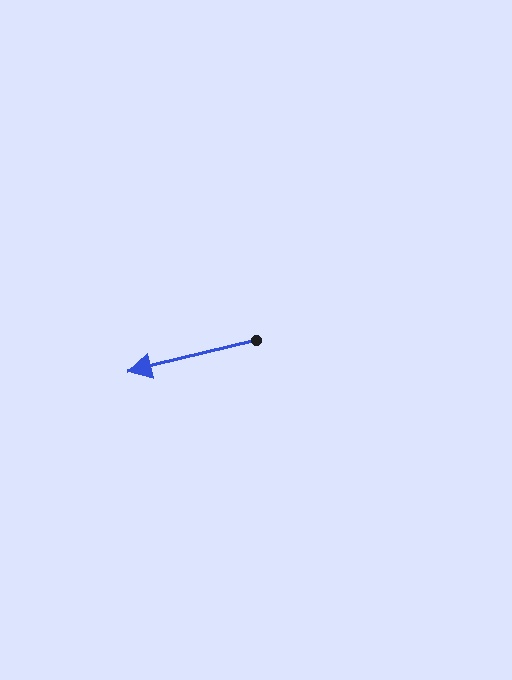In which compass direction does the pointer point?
West.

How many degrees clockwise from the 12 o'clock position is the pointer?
Approximately 256 degrees.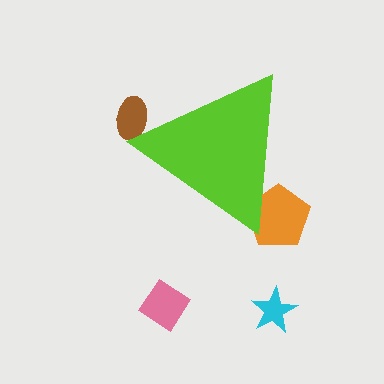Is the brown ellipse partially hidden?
Yes, the brown ellipse is partially hidden behind the lime triangle.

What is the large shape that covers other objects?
A lime triangle.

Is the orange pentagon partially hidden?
Yes, the orange pentagon is partially hidden behind the lime triangle.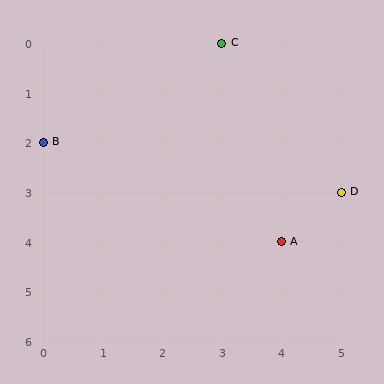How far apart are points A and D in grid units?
Points A and D are 1 column and 1 row apart (about 1.4 grid units diagonally).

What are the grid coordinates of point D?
Point D is at grid coordinates (5, 3).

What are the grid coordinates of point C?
Point C is at grid coordinates (3, 0).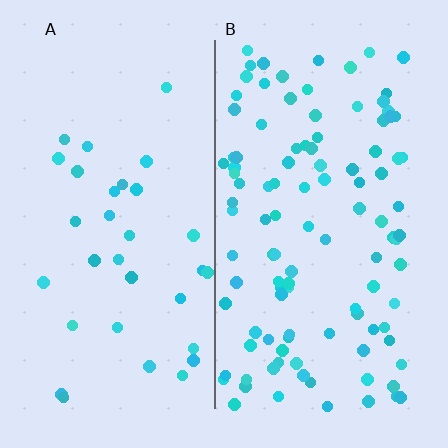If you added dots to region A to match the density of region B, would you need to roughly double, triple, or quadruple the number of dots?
Approximately triple.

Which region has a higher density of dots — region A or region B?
B (the right).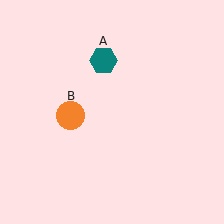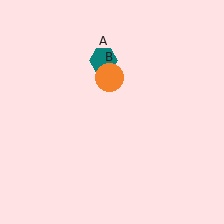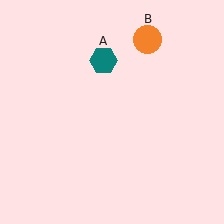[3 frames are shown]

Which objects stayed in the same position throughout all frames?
Teal hexagon (object A) remained stationary.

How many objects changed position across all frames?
1 object changed position: orange circle (object B).